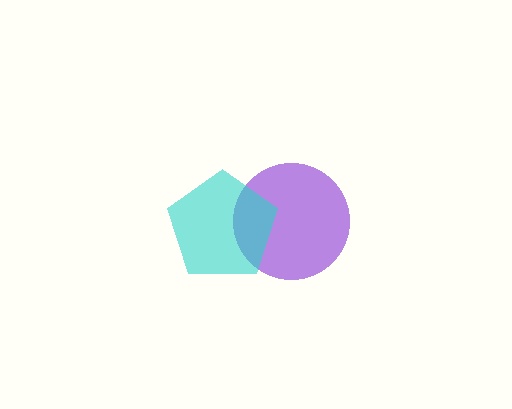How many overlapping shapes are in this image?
There are 2 overlapping shapes in the image.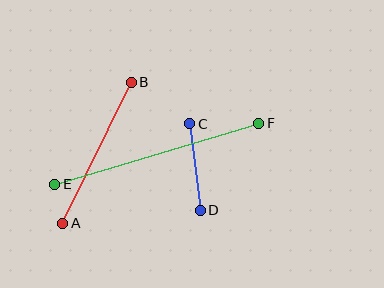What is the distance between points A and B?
The distance is approximately 157 pixels.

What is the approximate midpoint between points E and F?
The midpoint is at approximately (157, 154) pixels.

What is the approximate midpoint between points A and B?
The midpoint is at approximately (97, 153) pixels.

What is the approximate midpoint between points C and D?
The midpoint is at approximately (195, 167) pixels.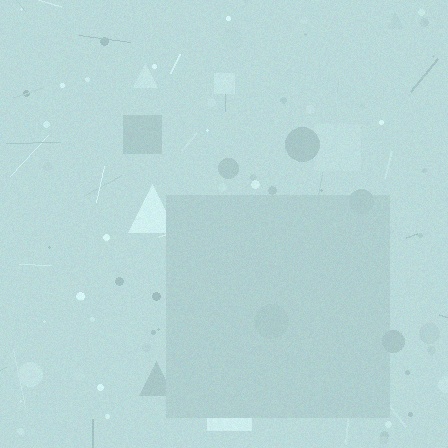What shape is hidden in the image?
A square is hidden in the image.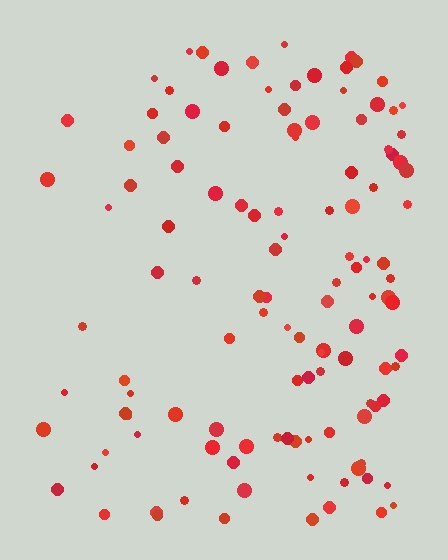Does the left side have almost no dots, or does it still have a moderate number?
Still a moderate number, just noticeably fewer than the right.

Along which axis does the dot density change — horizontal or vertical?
Horizontal.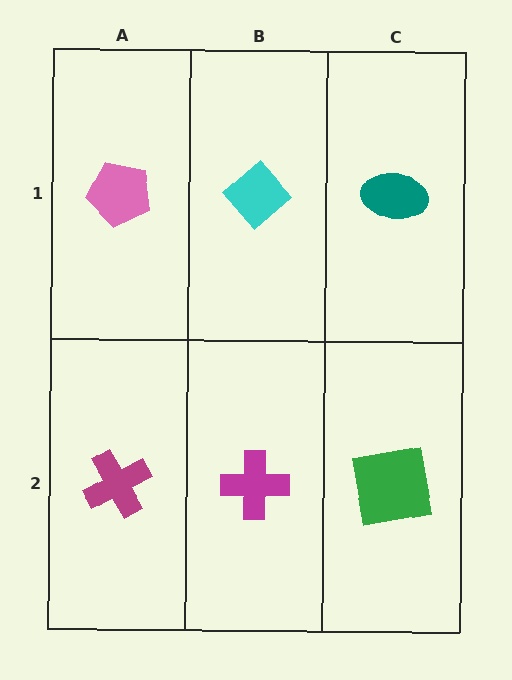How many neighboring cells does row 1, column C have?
2.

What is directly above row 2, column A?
A pink pentagon.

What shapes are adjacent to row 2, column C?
A teal ellipse (row 1, column C), a magenta cross (row 2, column B).